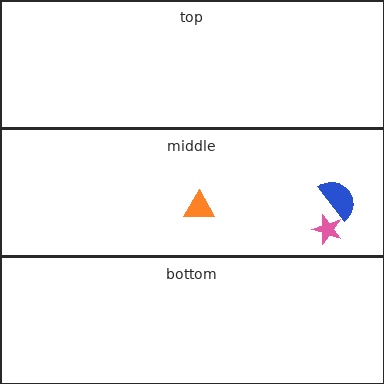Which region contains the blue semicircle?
The middle region.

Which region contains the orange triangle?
The middle region.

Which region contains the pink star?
The middle region.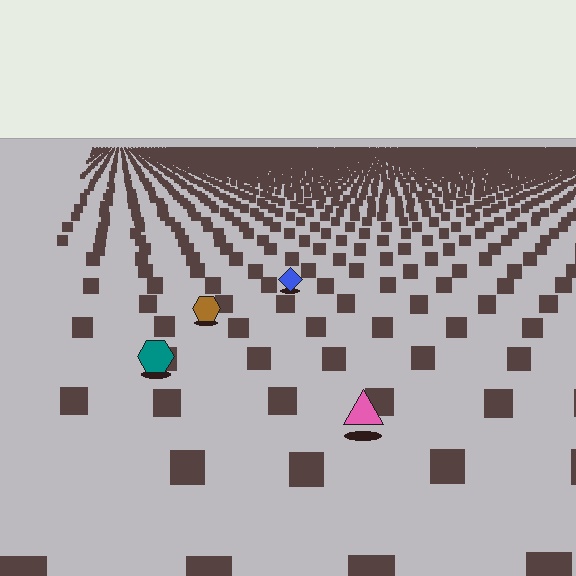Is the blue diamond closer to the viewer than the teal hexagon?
No. The teal hexagon is closer — you can tell from the texture gradient: the ground texture is coarser near it.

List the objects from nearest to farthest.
From nearest to farthest: the pink triangle, the teal hexagon, the brown hexagon, the blue diamond.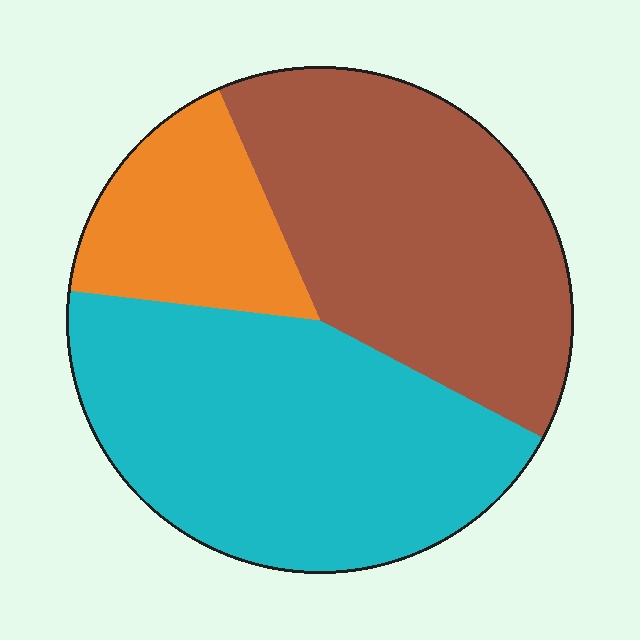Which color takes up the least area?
Orange, at roughly 15%.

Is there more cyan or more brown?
Cyan.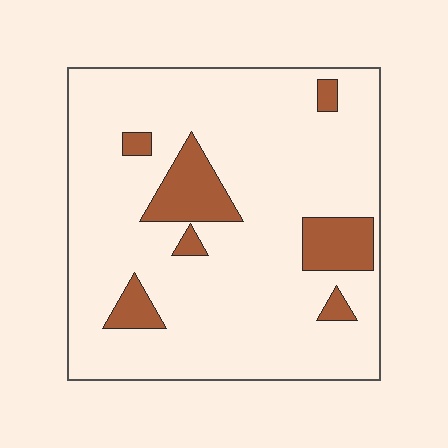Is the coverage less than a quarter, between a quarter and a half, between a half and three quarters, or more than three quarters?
Less than a quarter.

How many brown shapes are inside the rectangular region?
7.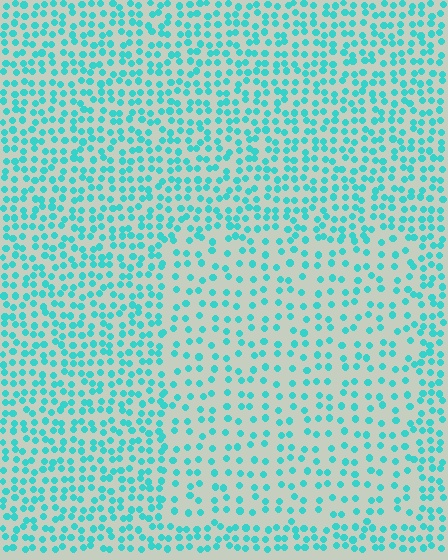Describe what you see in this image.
The image contains small cyan elements arranged at two different densities. A rectangle-shaped region is visible where the elements are less densely packed than the surrounding area.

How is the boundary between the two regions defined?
The boundary is defined by a change in element density (approximately 1.8x ratio). All elements are the same color, size, and shape.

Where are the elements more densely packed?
The elements are more densely packed outside the rectangle boundary.